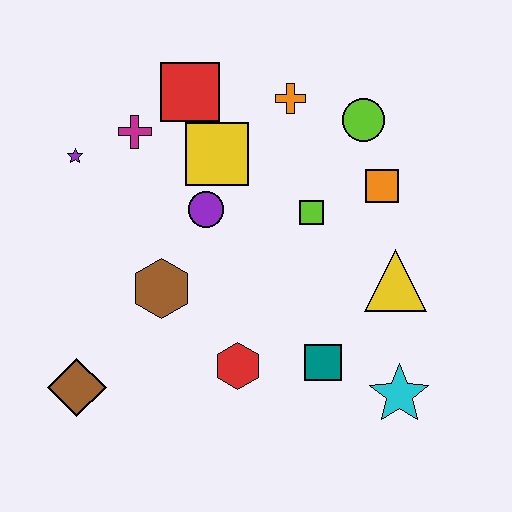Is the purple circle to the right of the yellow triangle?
No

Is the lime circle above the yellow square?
Yes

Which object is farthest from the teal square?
The purple star is farthest from the teal square.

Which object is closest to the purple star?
The magenta cross is closest to the purple star.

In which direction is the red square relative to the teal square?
The red square is above the teal square.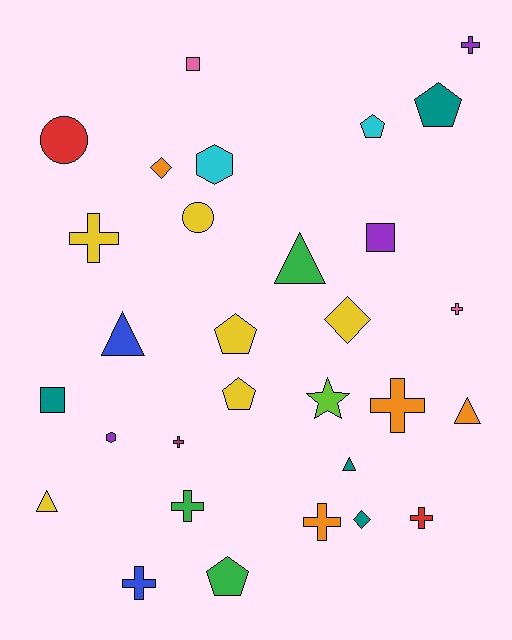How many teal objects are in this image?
There are 4 teal objects.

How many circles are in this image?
There are 2 circles.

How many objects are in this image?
There are 30 objects.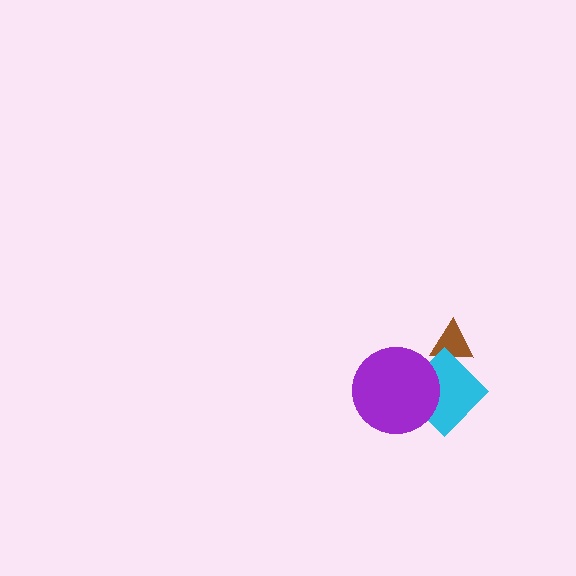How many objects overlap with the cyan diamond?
2 objects overlap with the cyan diamond.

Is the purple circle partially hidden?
No, no other shape covers it.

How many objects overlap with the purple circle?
1 object overlaps with the purple circle.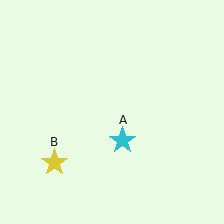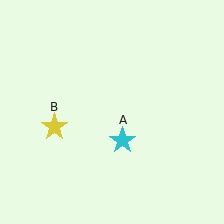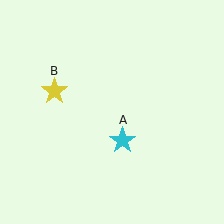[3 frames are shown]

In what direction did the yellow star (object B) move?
The yellow star (object B) moved up.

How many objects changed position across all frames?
1 object changed position: yellow star (object B).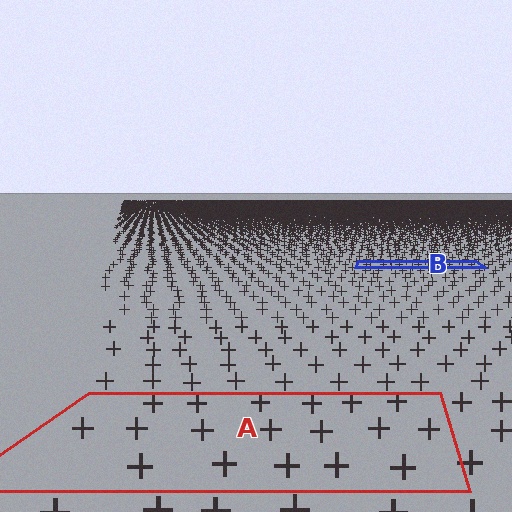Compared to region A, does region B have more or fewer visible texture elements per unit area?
Region B has more texture elements per unit area — they are packed more densely because it is farther away.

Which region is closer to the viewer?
Region A is closer. The texture elements there are larger and more spread out.